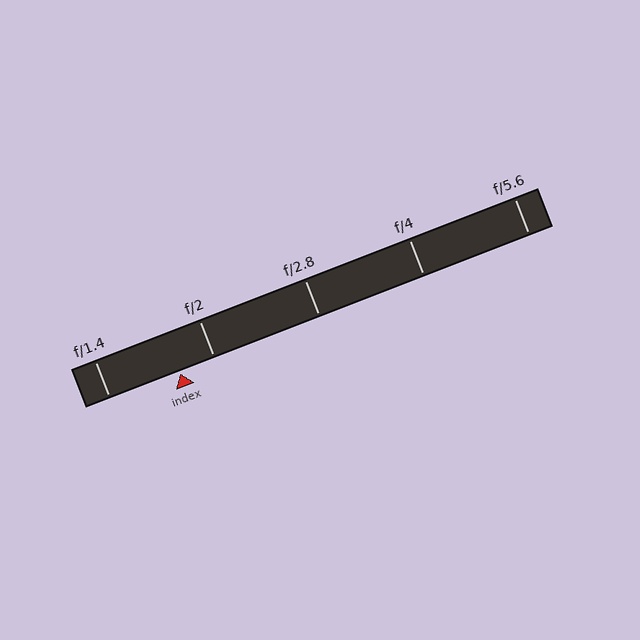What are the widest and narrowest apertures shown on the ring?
The widest aperture shown is f/1.4 and the narrowest is f/5.6.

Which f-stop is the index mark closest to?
The index mark is closest to f/2.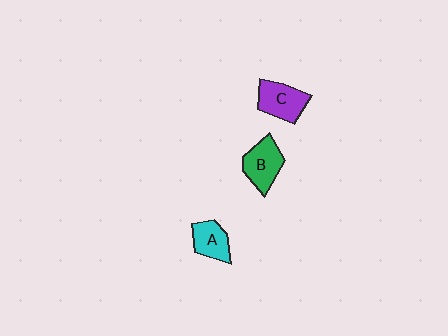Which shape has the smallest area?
Shape A (cyan).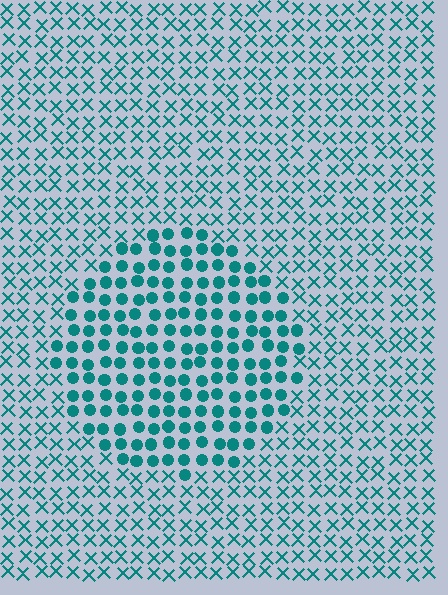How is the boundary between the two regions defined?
The boundary is defined by a change in element shape: circles inside vs. X marks outside. All elements share the same color and spacing.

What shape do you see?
I see a circle.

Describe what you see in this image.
The image is filled with small teal elements arranged in a uniform grid. A circle-shaped region contains circles, while the surrounding area contains X marks. The boundary is defined purely by the change in element shape.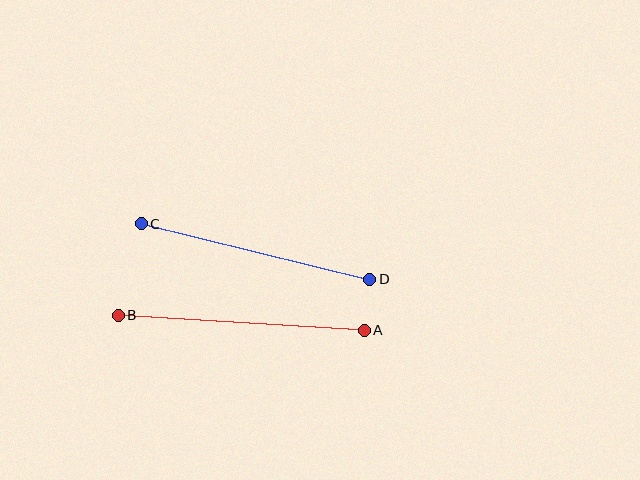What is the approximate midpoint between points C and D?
The midpoint is at approximately (256, 252) pixels.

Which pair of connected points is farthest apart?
Points A and B are farthest apart.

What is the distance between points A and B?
The distance is approximately 247 pixels.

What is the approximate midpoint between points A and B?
The midpoint is at approximately (241, 323) pixels.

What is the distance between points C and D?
The distance is approximately 235 pixels.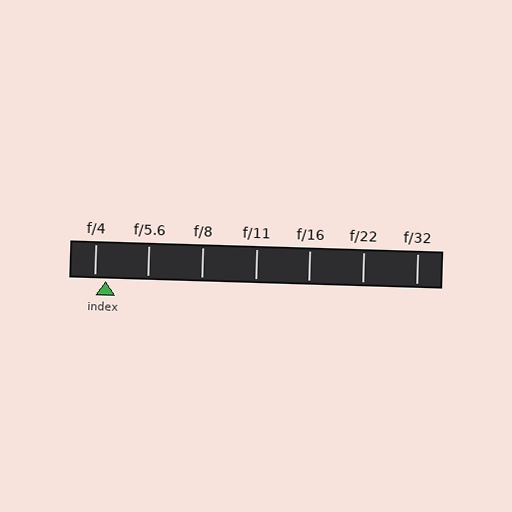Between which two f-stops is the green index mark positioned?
The index mark is between f/4 and f/5.6.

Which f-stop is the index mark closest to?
The index mark is closest to f/4.